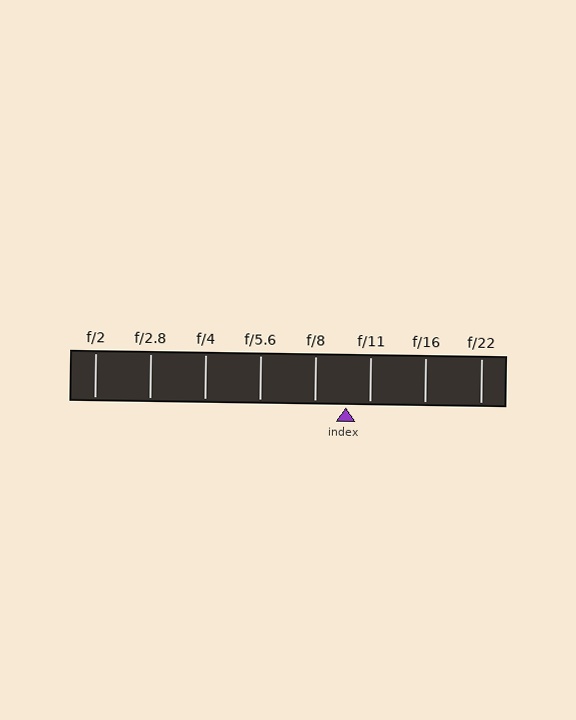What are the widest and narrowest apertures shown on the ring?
The widest aperture shown is f/2 and the narrowest is f/22.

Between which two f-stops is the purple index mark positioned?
The index mark is between f/8 and f/11.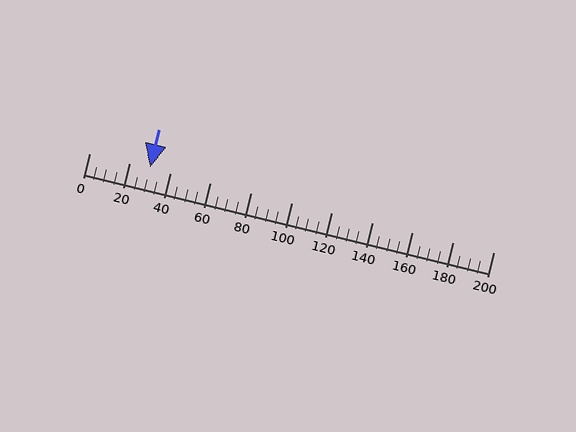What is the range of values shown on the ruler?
The ruler shows values from 0 to 200.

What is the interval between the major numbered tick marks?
The major tick marks are spaced 20 units apart.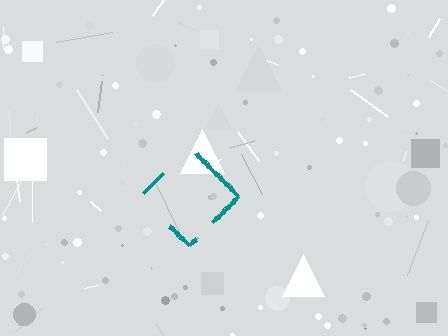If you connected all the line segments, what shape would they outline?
They would outline a diamond.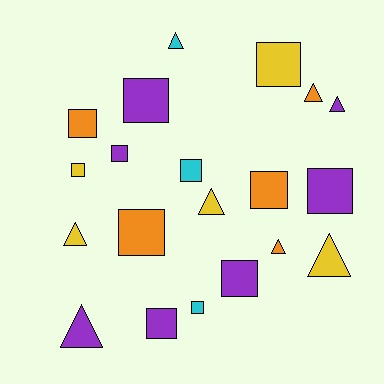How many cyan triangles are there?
There is 1 cyan triangle.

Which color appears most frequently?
Purple, with 7 objects.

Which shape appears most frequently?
Square, with 12 objects.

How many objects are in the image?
There are 20 objects.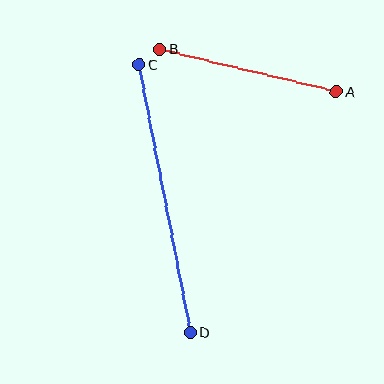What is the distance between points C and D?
The distance is approximately 273 pixels.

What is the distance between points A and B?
The distance is approximately 182 pixels.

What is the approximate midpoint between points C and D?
The midpoint is at approximately (165, 198) pixels.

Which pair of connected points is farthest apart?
Points C and D are farthest apart.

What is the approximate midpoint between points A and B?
The midpoint is at approximately (248, 70) pixels.